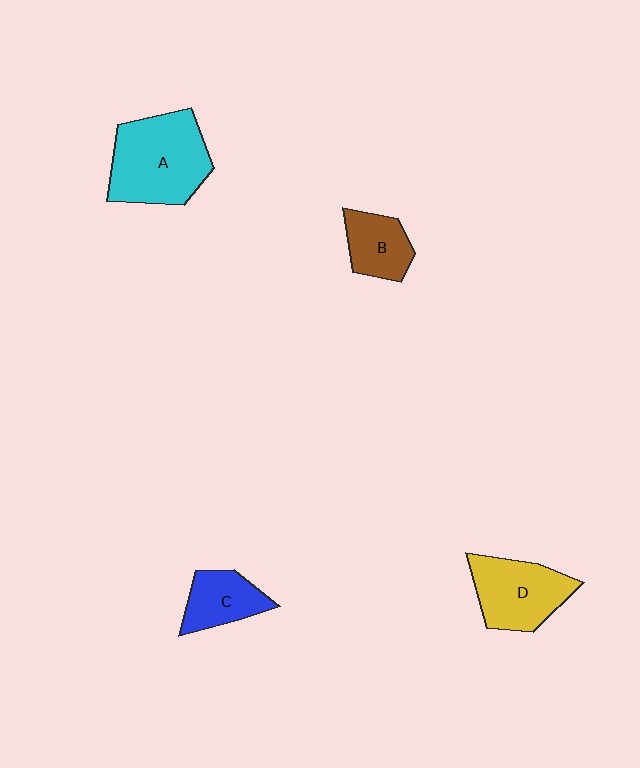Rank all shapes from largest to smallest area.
From largest to smallest: A (cyan), D (yellow), C (blue), B (brown).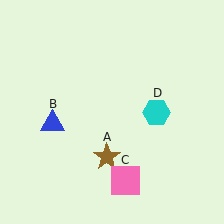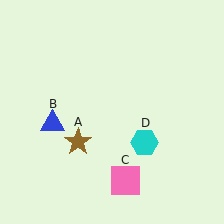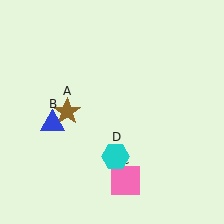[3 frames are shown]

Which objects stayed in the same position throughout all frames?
Blue triangle (object B) and pink square (object C) remained stationary.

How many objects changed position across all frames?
2 objects changed position: brown star (object A), cyan hexagon (object D).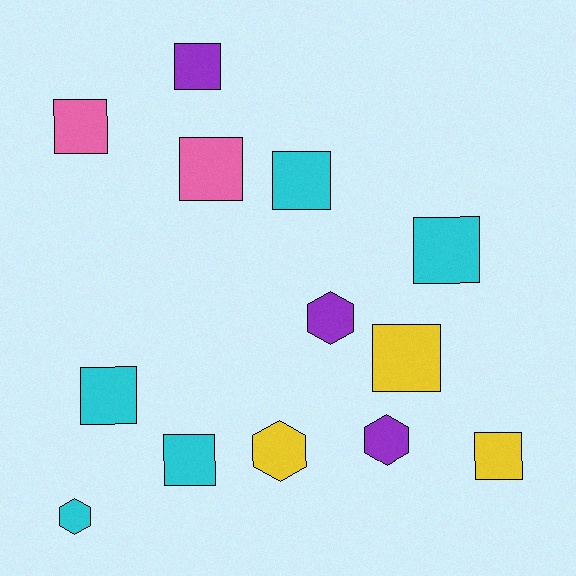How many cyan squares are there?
There are 4 cyan squares.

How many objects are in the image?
There are 13 objects.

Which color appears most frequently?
Cyan, with 5 objects.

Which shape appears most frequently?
Square, with 9 objects.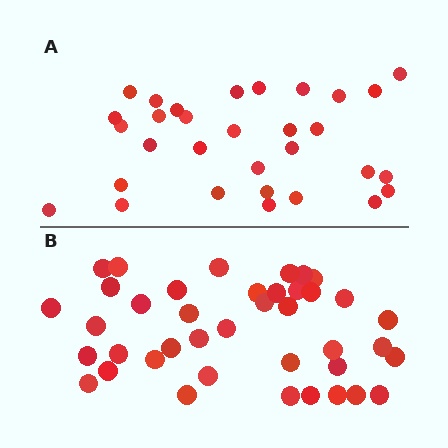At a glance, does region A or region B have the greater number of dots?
Region B (the bottom region) has more dots.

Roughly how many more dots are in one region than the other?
Region B has roughly 8 or so more dots than region A.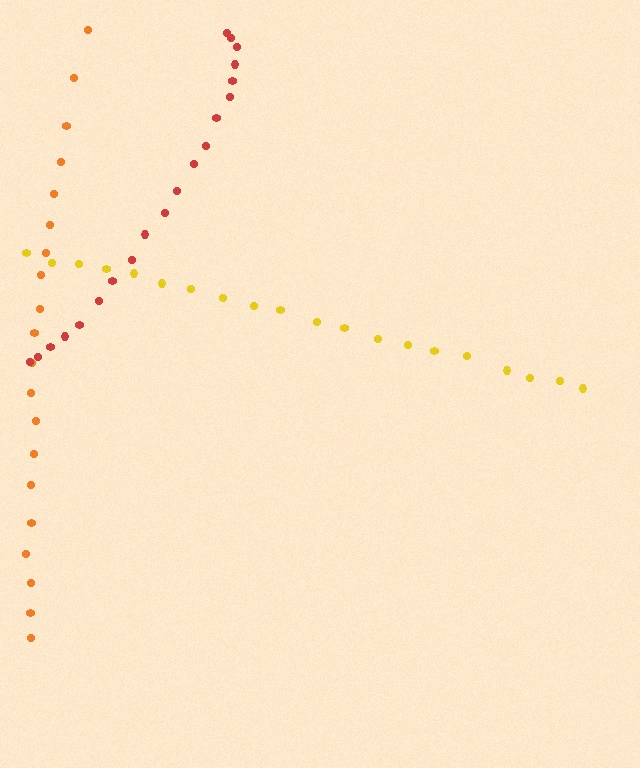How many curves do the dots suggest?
There are 3 distinct paths.